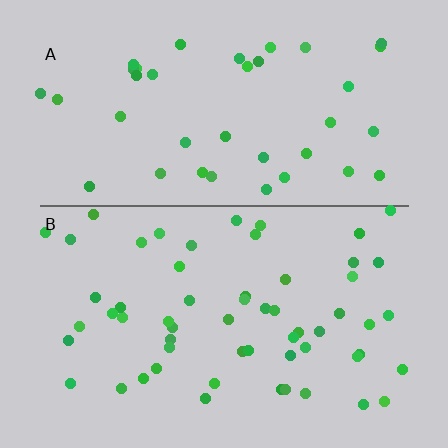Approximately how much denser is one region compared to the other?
Approximately 1.5× — region B over region A.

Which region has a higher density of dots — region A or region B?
B (the bottom).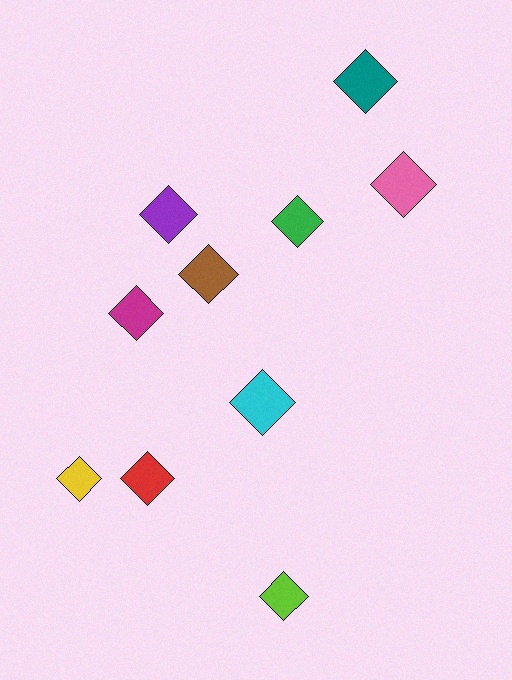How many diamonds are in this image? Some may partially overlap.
There are 10 diamonds.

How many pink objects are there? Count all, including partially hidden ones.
There is 1 pink object.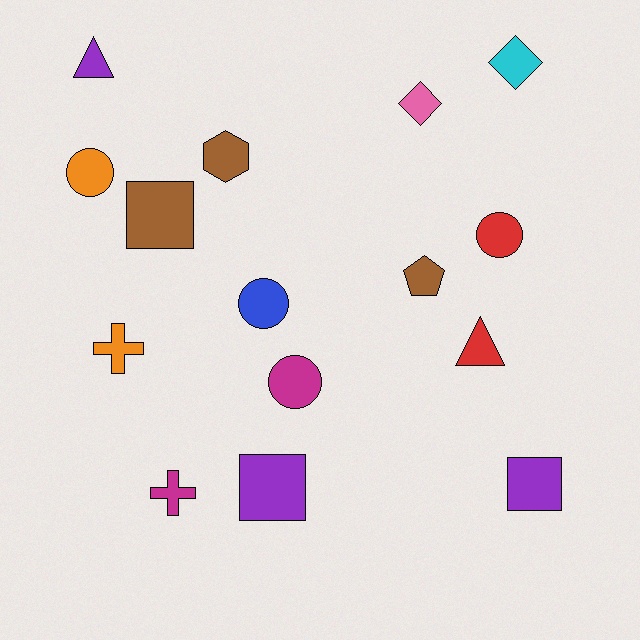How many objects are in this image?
There are 15 objects.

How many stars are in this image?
There are no stars.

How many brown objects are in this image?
There are 3 brown objects.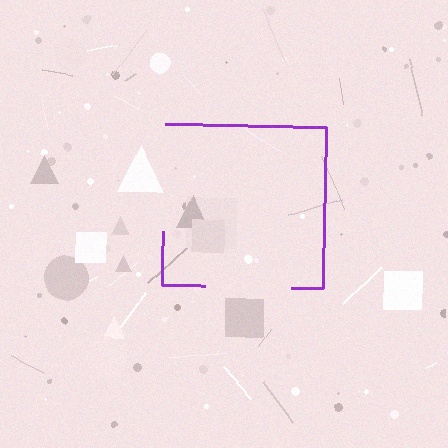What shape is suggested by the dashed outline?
The dashed outline suggests a square.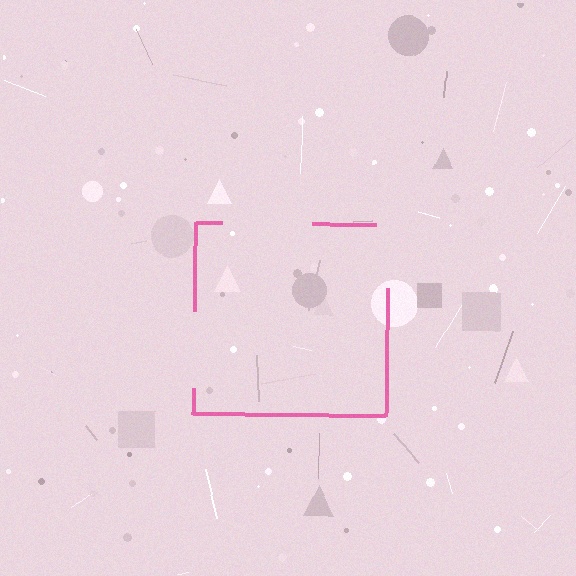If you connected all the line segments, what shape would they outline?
They would outline a square.